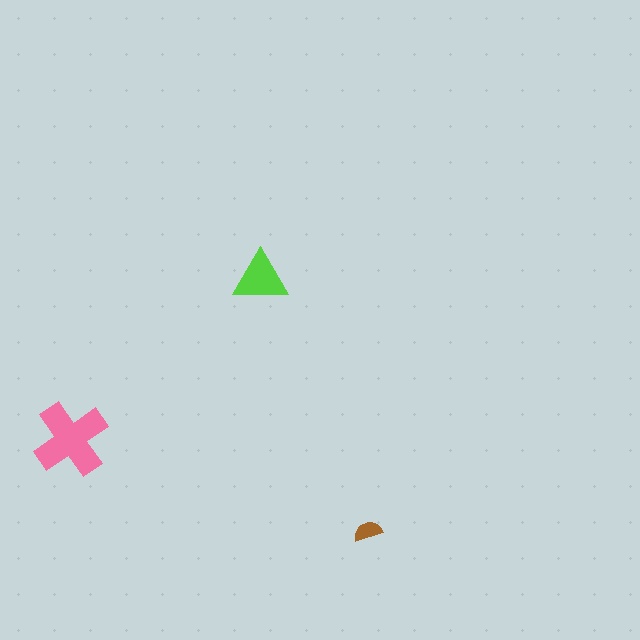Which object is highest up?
The lime triangle is topmost.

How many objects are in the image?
There are 3 objects in the image.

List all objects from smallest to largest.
The brown semicircle, the lime triangle, the pink cross.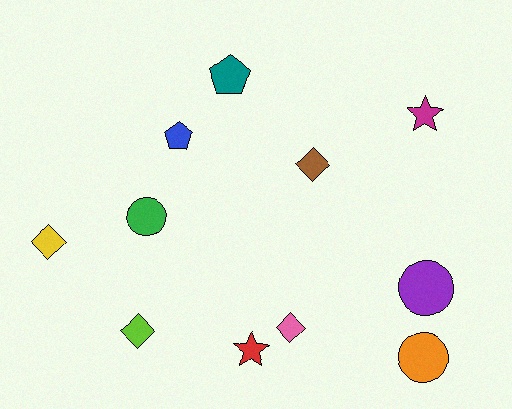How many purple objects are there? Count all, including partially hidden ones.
There is 1 purple object.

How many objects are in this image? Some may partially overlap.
There are 11 objects.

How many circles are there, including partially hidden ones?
There are 3 circles.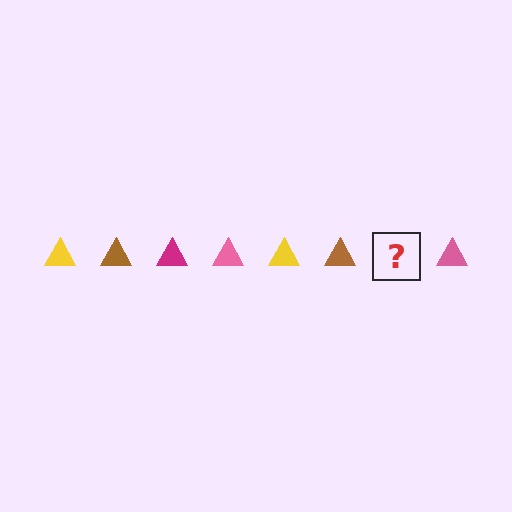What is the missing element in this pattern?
The missing element is a magenta triangle.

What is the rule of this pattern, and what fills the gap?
The rule is that the pattern cycles through yellow, brown, magenta, pink triangles. The gap should be filled with a magenta triangle.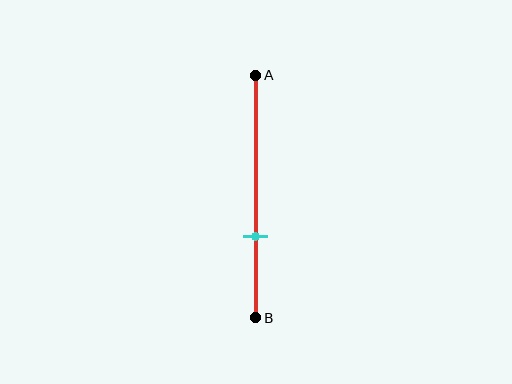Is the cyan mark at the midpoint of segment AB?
No, the mark is at about 65% from A, not at the 50% midpoint.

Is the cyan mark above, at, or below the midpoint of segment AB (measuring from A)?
The cyan mark is below the midpoint of segment AB.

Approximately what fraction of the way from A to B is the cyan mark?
The cyan mark is approximately 65% of the way from A to B.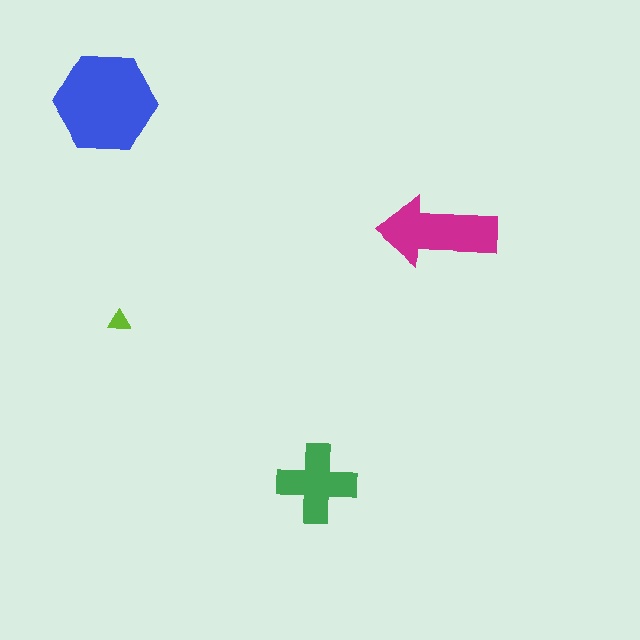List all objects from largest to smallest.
The blue hexagon, the magenta arrow, the green cross, the lime triangle.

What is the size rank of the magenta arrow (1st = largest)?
2nd.